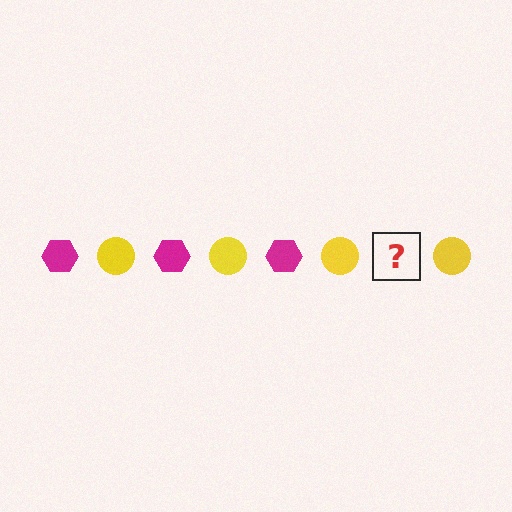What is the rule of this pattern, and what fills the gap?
The rule is that the pattern alternates between magenta hexagon and yellow circle. The gap should be filled with a magenta hexagon.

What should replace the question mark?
The question mark should be replaced with a magenta hexagon.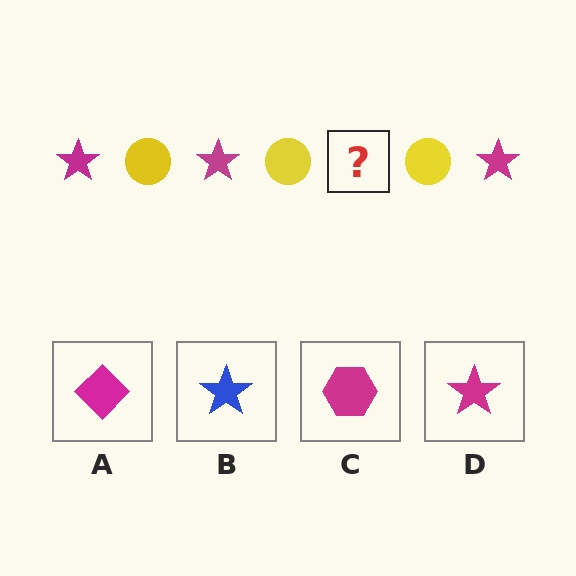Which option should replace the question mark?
Option D.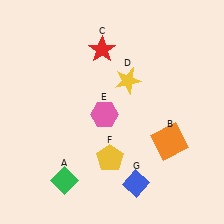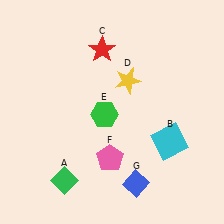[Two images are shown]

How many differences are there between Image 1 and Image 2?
There are 3 differences between the two images.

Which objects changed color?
B changed from orange to cyan. E changed from pink to green. F changed from yellow to pink.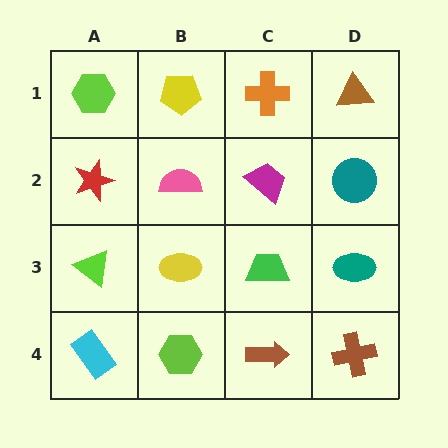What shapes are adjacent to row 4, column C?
A green trapezoid (row 3, column C), a lime hexagon (row 4, column B), a brown cross (row 4, column D).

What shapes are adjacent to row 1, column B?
A pink semicircle (row 2, column B), a lime hexagon (row 1, column A), an orange cross (row 1, column C).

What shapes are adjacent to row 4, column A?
A lime triangle (row 3, column A), a lime hexagon (row 4, column B).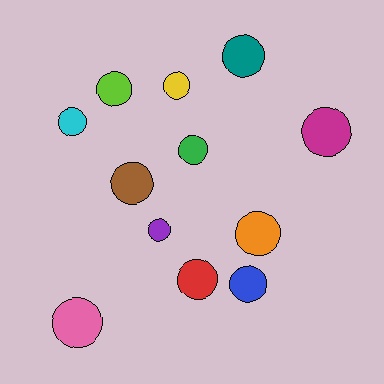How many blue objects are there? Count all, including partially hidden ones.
There is 1 blue object.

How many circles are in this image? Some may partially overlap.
There are 12 circles.